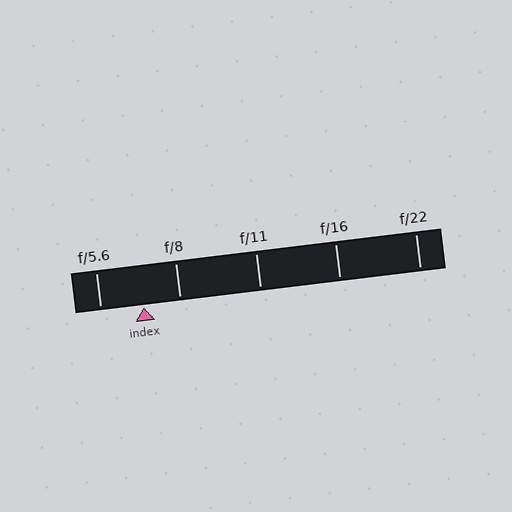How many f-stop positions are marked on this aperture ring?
There are 5 f-stop positions marked.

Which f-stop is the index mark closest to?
The index mark is closest to f/8.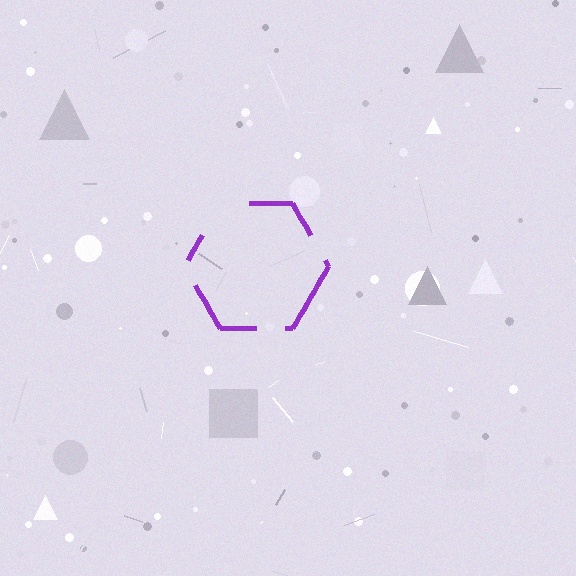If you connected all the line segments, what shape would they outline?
They would outline a hexagon.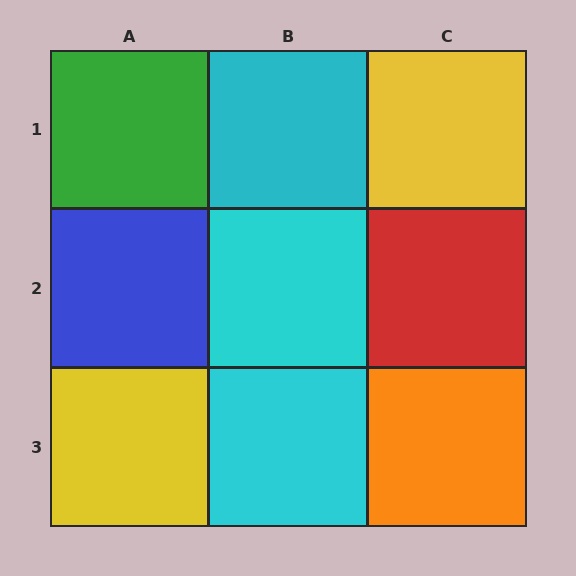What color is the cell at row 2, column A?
Blue.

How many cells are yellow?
2 cells are yellow.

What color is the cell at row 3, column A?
Yellow.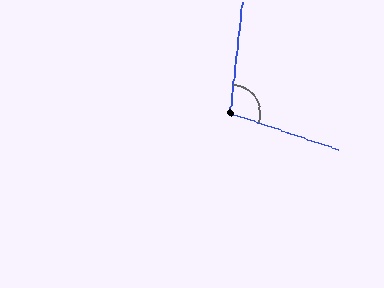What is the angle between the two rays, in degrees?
Approximately 102 degrees.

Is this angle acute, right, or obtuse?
It is obtuse.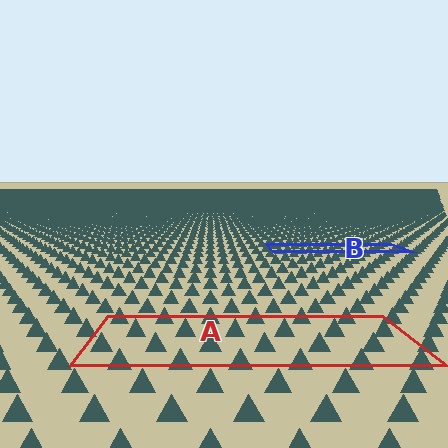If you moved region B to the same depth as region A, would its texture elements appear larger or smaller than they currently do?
They would appear larger. At a closer depth, the same texture elements are projected at a bigger on-screen size.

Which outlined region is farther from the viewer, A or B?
Region B is farther from the viewer — the texture elements inside it appear smaller and more densely packed.